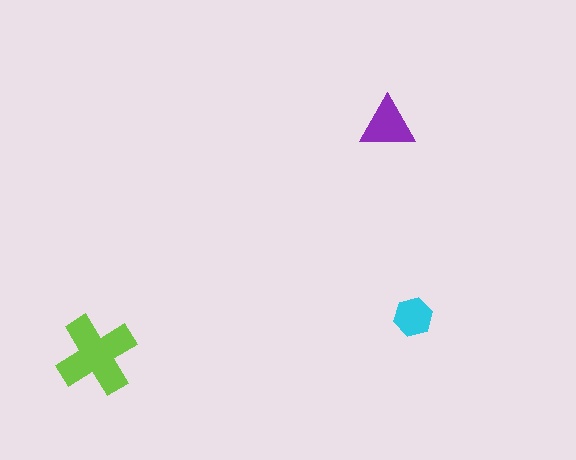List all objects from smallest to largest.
The cyan hexagon, the purple triangle, the lime cross.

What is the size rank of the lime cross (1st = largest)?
1st.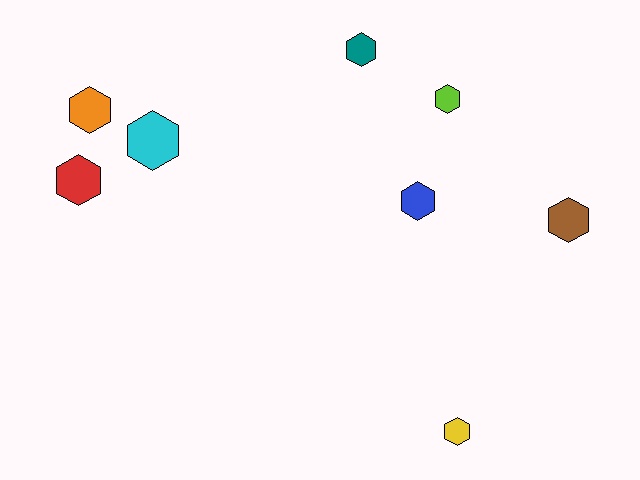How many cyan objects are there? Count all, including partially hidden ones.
There is 1 cyan object.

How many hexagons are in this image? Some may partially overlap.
There are 8 hexagons.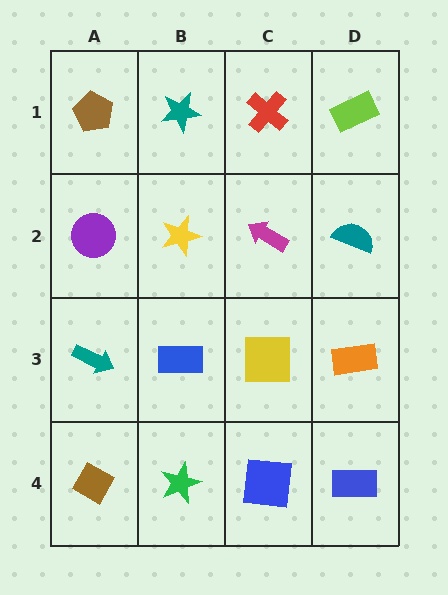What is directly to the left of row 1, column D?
A red cross.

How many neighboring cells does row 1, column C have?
3.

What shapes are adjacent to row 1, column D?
A teal semicircle (row 2, column D), a red cross (row 1, column C).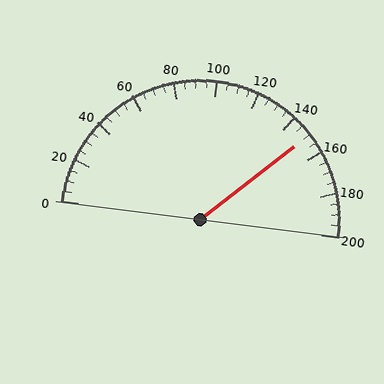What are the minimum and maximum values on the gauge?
The gauge ranges from 0 to 200.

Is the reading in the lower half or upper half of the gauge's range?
The reading is in the upper half of the range (0 to 200).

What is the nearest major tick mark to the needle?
The nearest major tick mark is 160.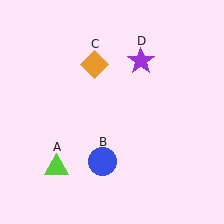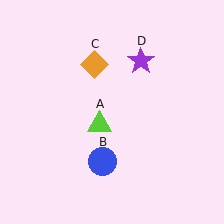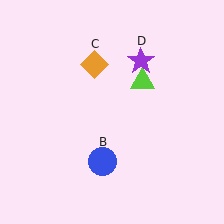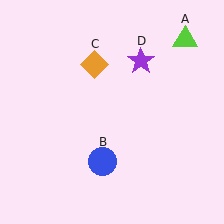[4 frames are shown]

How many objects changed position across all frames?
1 object changed position: lime triangle (object A).